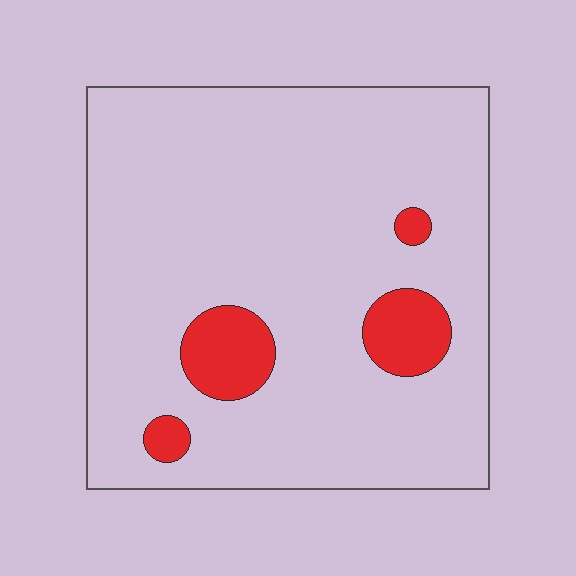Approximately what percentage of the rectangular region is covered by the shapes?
Approximately 10%.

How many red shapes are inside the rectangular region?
4.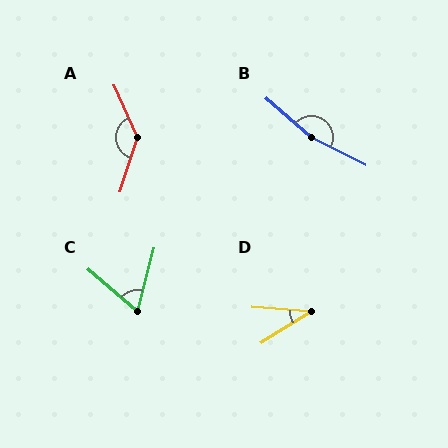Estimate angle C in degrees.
Approximately 64 degrees.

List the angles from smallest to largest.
D (36°), C (64°), A (138°), B (166°).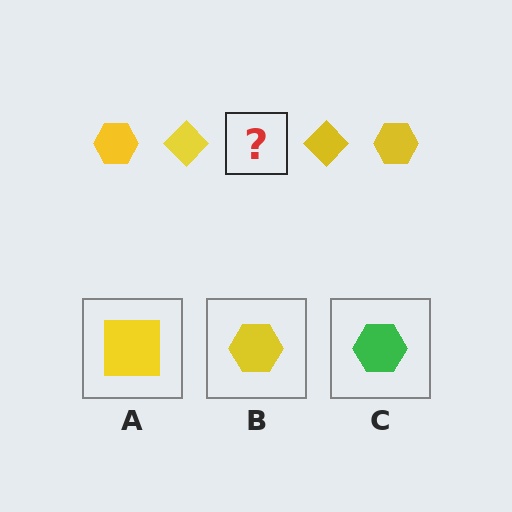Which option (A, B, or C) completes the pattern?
B.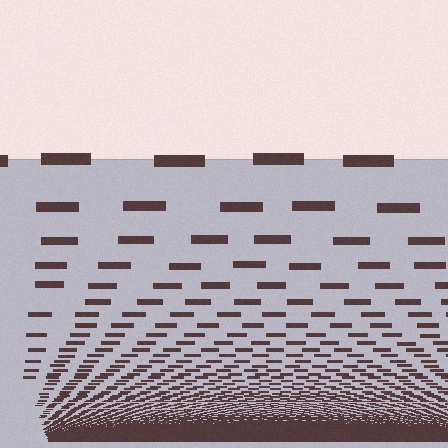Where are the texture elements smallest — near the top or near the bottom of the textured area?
Near the bottom.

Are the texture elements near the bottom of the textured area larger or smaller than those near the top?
Smaller. The gradient is inverted — elements near the bottom are smaller and denser.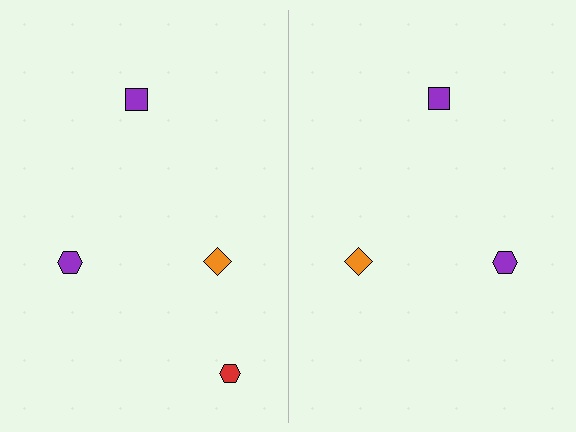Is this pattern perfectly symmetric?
No, the pattern is not perfectly symmetric. A red hexagon is missing from the right side.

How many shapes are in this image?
There are 7 shapes in this image.